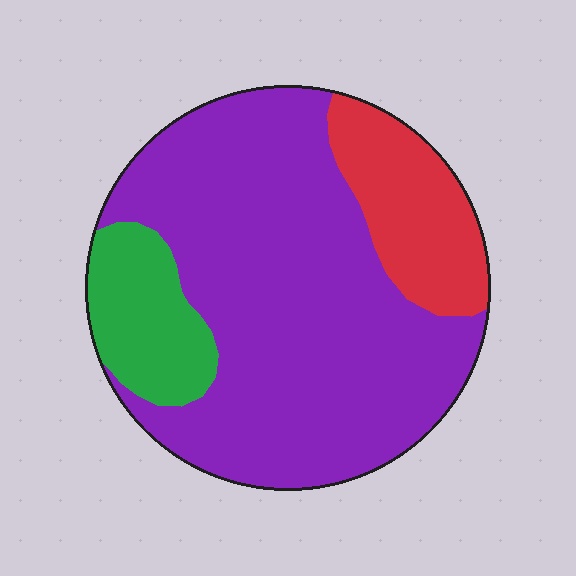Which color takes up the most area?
Purple, at roughly 70%.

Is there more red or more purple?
Purple.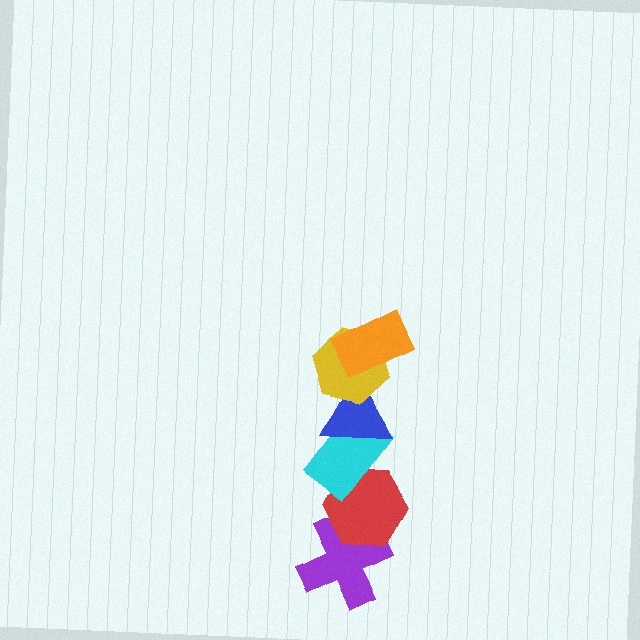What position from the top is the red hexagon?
The red hexagon is 5th from the top.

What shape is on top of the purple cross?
The red hexagon is on top of the purple cross.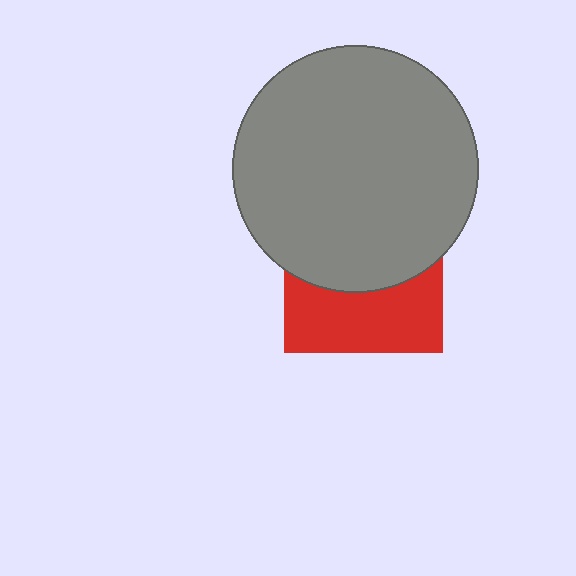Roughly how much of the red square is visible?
A small part of it is visible (roughly 44%).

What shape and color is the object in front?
The object in front is a gray circle.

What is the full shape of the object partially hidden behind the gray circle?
The partially hidden object is a red square.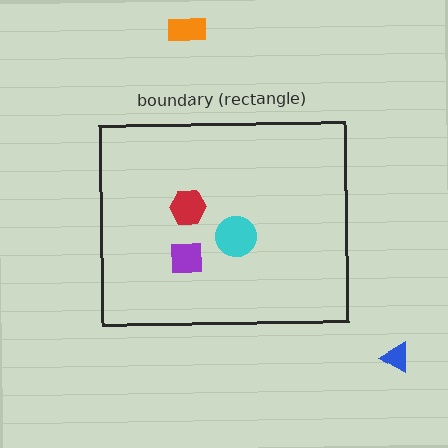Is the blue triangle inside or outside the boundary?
Outside.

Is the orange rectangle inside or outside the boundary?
Outside.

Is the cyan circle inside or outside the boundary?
Inside.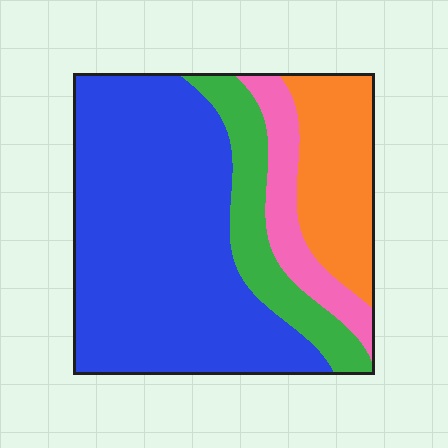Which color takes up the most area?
Blue, at roughly 55%.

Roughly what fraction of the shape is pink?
Pink takes up less than a sixth of the shape.